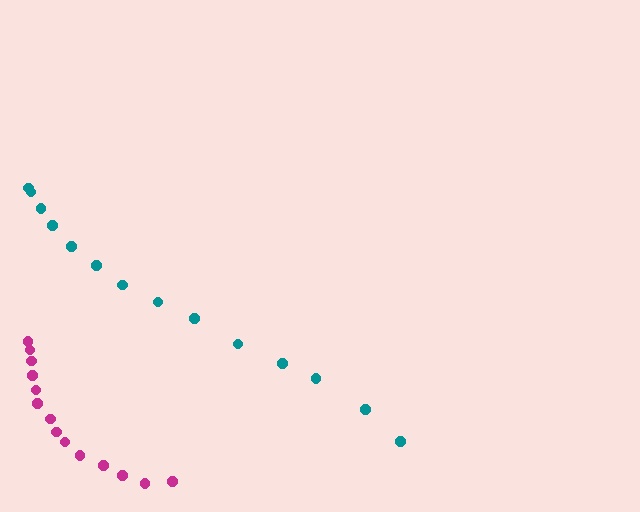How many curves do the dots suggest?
There are 2 distinct paths.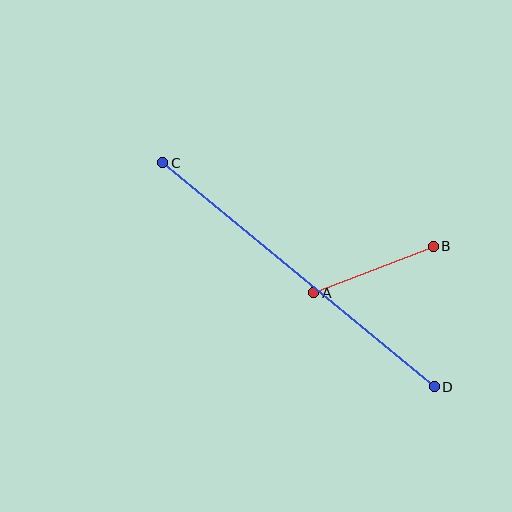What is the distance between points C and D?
The distance is approximately 352 pixels.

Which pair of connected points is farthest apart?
Points C and D are farthest apart.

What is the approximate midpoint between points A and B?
The midpoint is at approximately (373, 270) pixels.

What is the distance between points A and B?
The distance is approximately 128 pixels.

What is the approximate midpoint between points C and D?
The midpoint is at approximately (298, 275) pixels.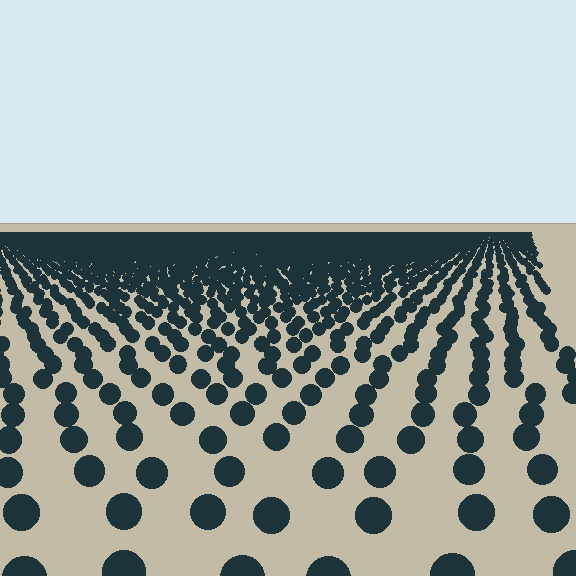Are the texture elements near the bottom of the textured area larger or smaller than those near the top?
Larger. Near the bottom, elements are closer to the viewer and appear at a bigger on-screen size.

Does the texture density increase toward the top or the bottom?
Density increases toward the top.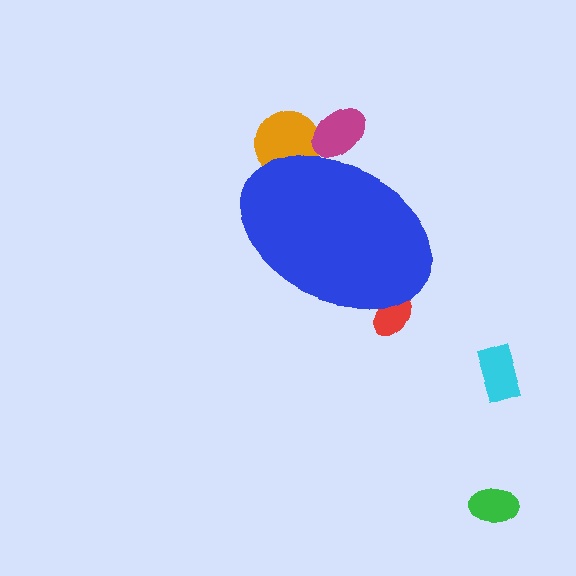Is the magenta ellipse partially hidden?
Yes, the magenta ellipse is partially hidden behind the blue ellipse.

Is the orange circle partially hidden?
Yes, the orange circle is partially hidden behind the blue ellipse.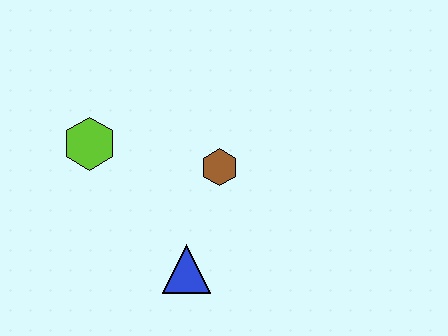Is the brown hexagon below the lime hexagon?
Yes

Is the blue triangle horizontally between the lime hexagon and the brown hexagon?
Yes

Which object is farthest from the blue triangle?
The lime hexagon is farthest from the blue triangle.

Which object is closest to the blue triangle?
The brown hexagon is closest to the blue triangle.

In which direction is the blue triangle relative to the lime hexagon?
The blue triangle is below the lime hexagon.